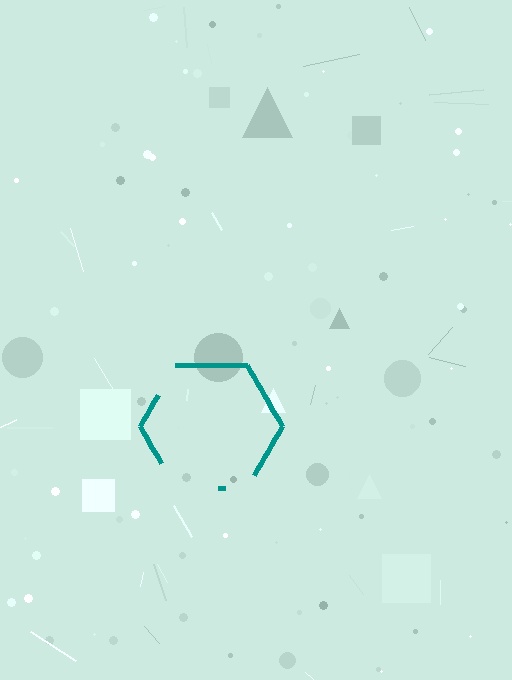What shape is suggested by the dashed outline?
The dashed outline suggests a hexagon.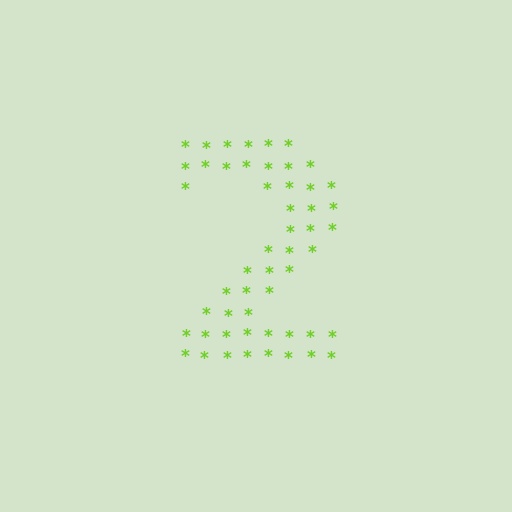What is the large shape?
The large shape is the digit 2.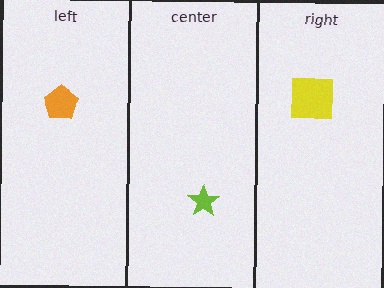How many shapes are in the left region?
1.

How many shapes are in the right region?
1.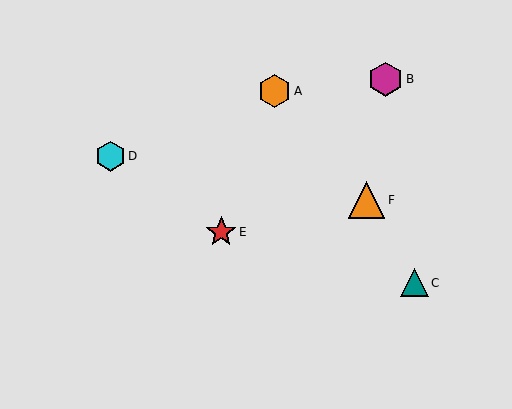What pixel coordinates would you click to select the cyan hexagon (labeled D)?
Click at (110, 156) to select the cyan hexagon D.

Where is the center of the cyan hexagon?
The center of the cyan hexagon is at (110, 156).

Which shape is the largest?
The orange triangle (labeled F) is the largest.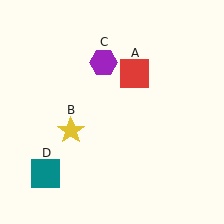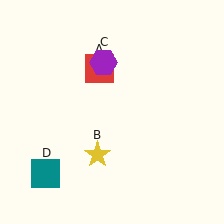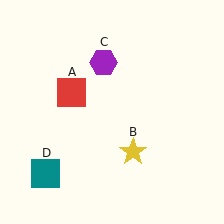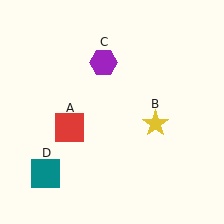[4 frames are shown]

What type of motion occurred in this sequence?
The red square (object A), yellow star (object B) rotated counterclockwise around the center of the scene.